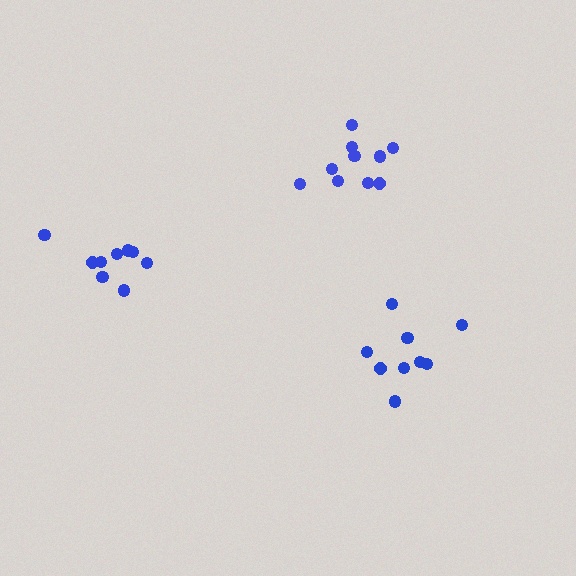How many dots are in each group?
Group 1: 9 dots, Group 2: 9 dots, Group 3: 10 dots (28 total).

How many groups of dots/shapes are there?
There are 3 groups.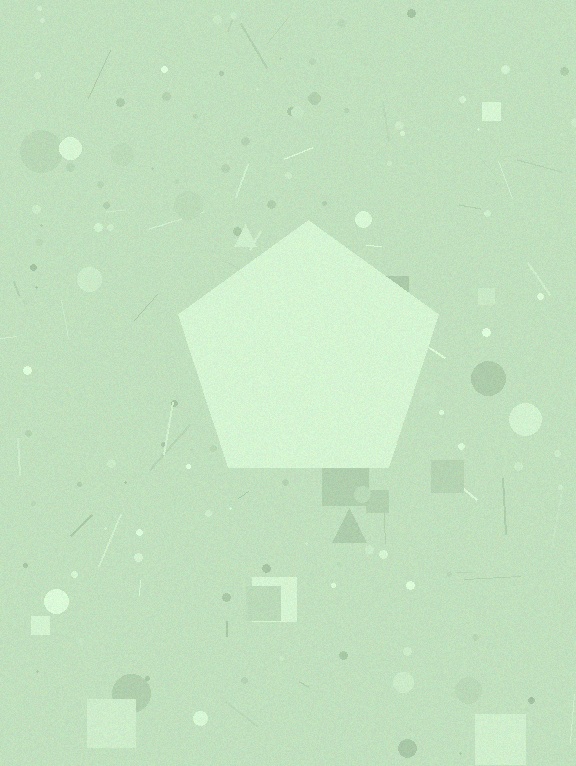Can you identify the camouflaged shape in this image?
The camouflaged shape is a pentagon.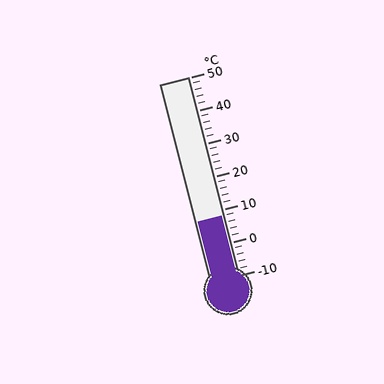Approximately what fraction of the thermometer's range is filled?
The thermometer is filled to approximately 30% of its range.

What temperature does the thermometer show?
The thermometer shows approximately 8°C.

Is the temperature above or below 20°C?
The temperature is below 20°C.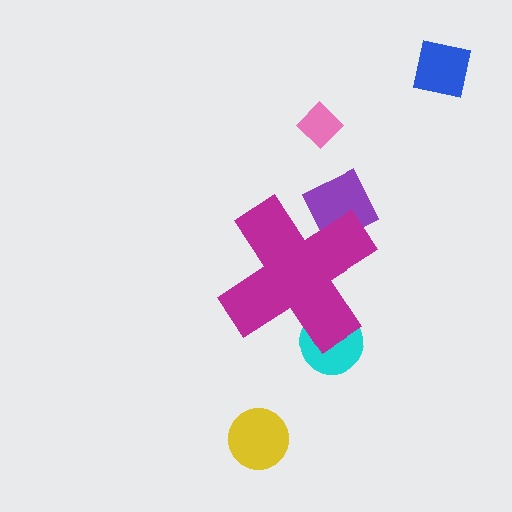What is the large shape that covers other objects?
A magenta cross.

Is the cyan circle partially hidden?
Yes, the cyan circle is partially hidden behind the magenta cross.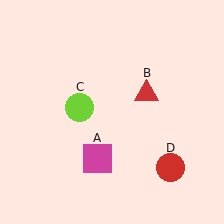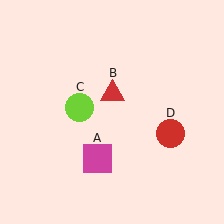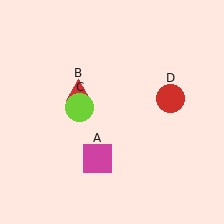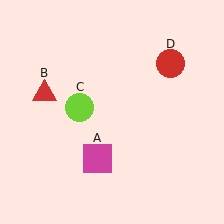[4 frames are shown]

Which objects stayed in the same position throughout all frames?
Magenta square (object A) and lime circle (object C) remained stationary.